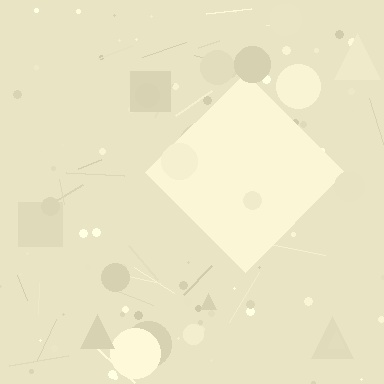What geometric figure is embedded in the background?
A diamond is embedded in the background.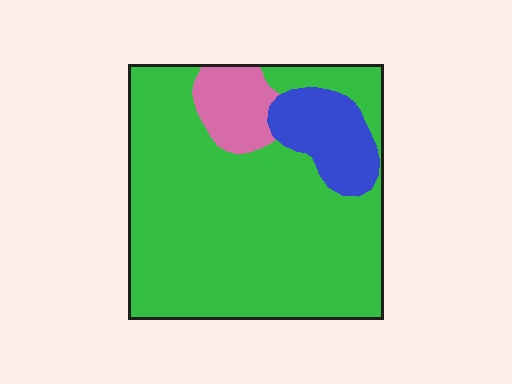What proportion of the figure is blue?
Blue takes up less than a quarter of the figure.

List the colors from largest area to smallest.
From largest to smallest: green, blue, pink.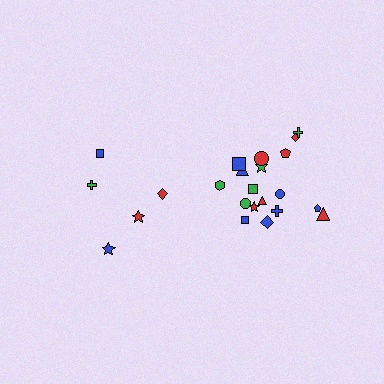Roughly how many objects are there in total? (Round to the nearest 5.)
Roughly 25 objects in total.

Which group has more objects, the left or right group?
The right group.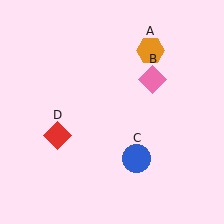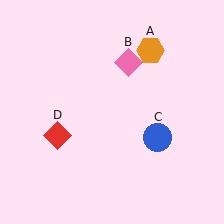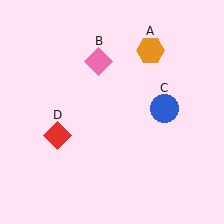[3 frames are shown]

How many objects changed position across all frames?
2 objects changed position: pink diamond (object B), blue circle (object C).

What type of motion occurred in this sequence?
The pink diamond (object B), blue circle (object C) rotated counterclockwise around the center of the scene.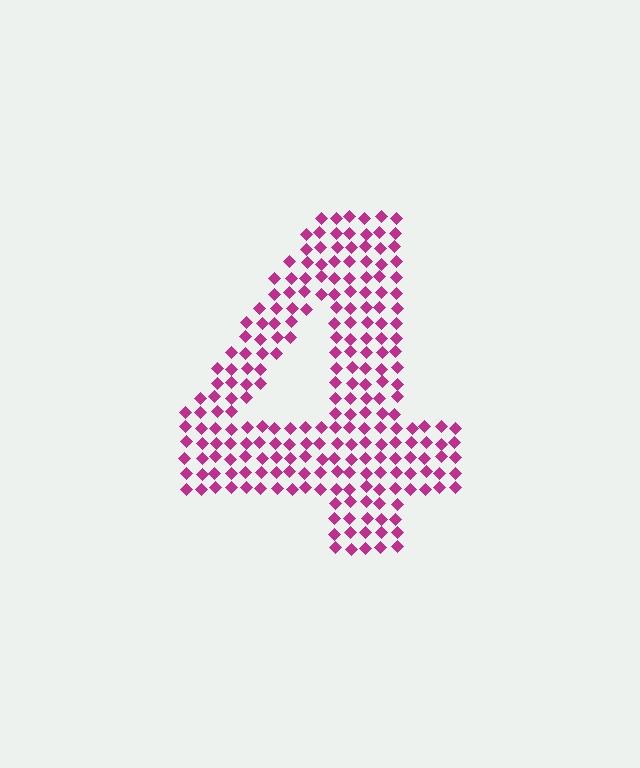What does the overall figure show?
The overall figure shows the digit 4.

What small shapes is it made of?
It is made of small diamonds.